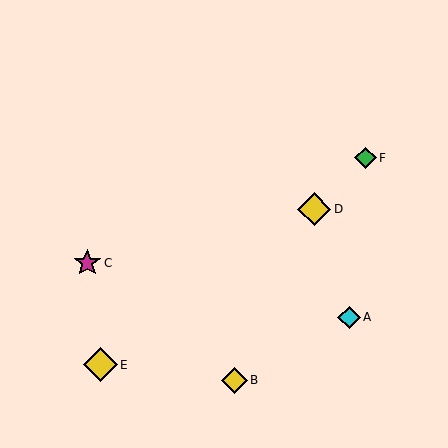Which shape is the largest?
The yellow diamond (labeled E) is the largest.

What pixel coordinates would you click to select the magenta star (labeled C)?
Click at (87, 263) to select the magenta star C.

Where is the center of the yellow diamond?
The center of the yellow diamond is at (234, 381).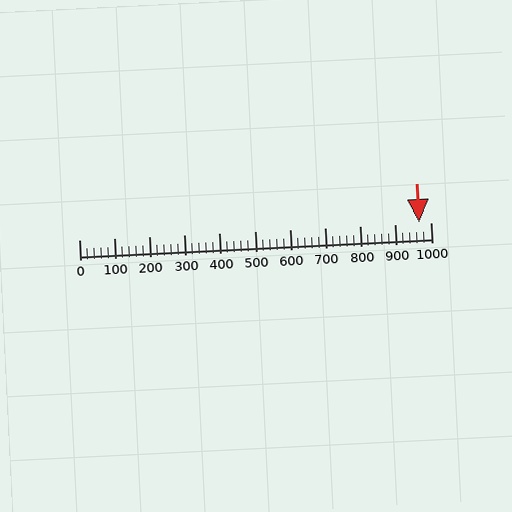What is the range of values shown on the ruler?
The ruler shows values from 0 to 1000.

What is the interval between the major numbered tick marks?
The major tick marks are spaced 100 units apart.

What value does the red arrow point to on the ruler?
The red arrow points to approximately 966.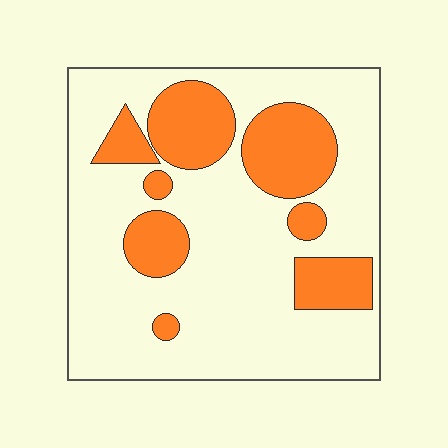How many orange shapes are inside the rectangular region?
8.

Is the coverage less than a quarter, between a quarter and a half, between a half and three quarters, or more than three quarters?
Between a quarter and a half.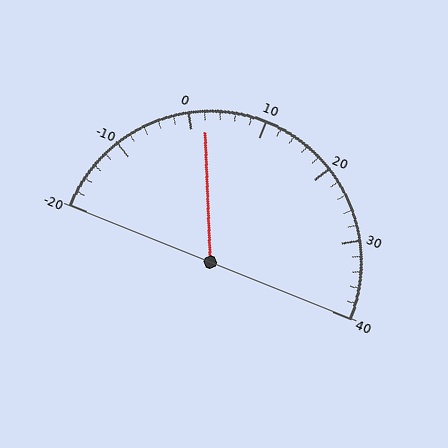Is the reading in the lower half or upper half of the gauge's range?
The reading is in the lower half of the range (-20 to 40).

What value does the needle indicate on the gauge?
The needle indicates approximately 2.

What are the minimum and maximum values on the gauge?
The gauge ranges from -20 to 40.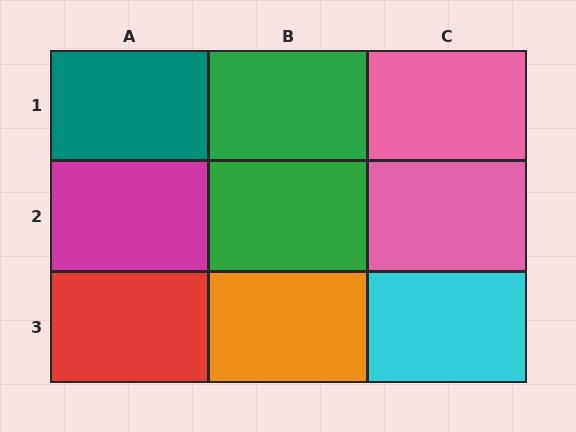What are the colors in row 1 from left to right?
Teal, green, pink.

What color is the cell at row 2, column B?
Green.